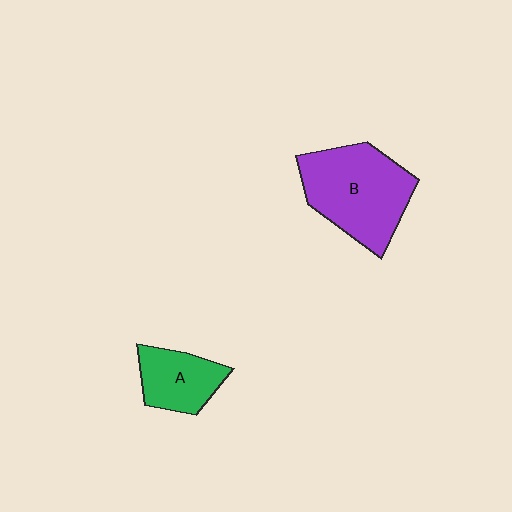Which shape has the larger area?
Shape B (purple).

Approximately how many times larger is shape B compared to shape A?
Approximately 1.9 times.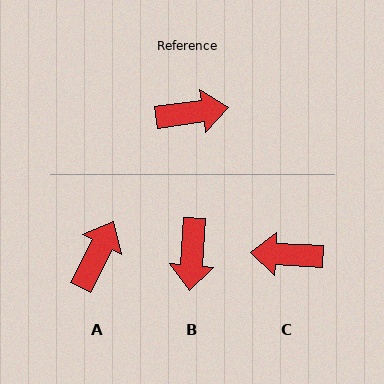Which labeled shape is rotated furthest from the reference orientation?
C, about 170 degrees away.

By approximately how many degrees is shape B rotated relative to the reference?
Approximately 102 degrees clockwise.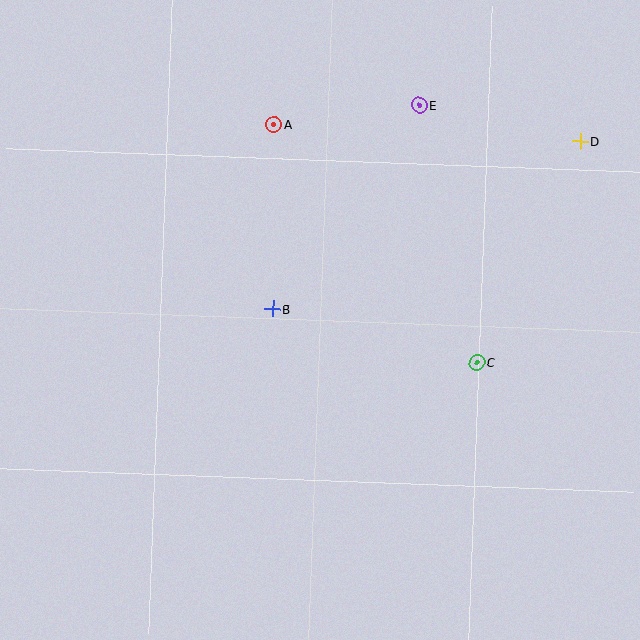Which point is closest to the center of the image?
Point B at (272, 309) is closest to the center.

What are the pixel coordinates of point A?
Point A is at (274, 124).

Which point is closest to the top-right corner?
Point D is closest to the top-right corner.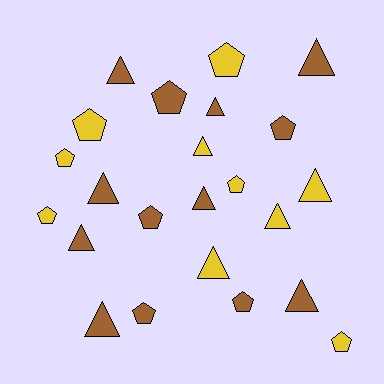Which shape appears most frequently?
Triangle, with 12 objects.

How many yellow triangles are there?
There are 4 yellow triangles.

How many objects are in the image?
There are 23 objects.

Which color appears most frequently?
Brown, with 13 objects.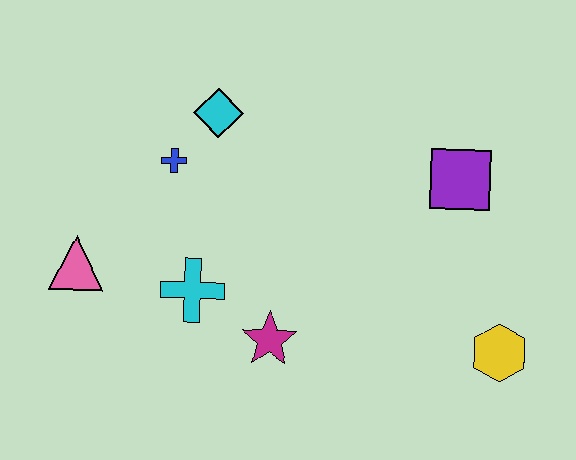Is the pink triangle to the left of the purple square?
Yes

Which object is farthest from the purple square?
The pink triangle is farthest from the purple square.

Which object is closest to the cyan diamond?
The blue cross is closest to the cyan diamond.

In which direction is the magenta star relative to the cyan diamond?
The magenta star is below the cyan diamond.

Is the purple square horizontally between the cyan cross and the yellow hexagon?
Yes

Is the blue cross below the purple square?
No